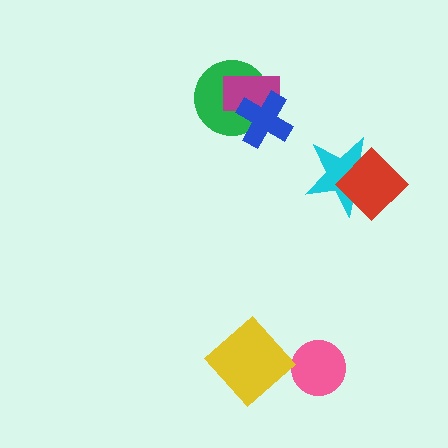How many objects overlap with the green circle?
2 objects overlap with the green circle.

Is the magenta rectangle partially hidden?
Yes, it is partially covered by another shape.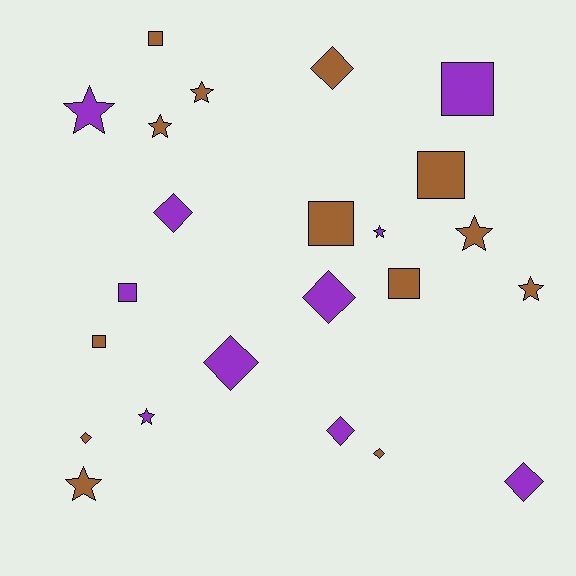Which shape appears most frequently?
Diamond, with 8 objects.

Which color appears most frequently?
Brown, with 13 objects.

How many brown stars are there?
There are 5 brown stars.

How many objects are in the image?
There are 23 objects.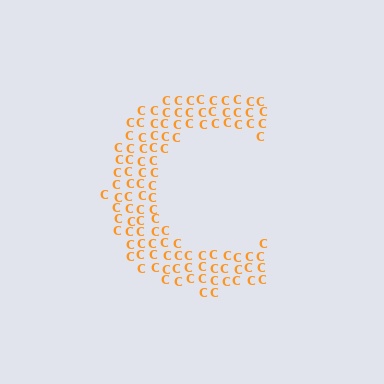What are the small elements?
The small elements are letter C's.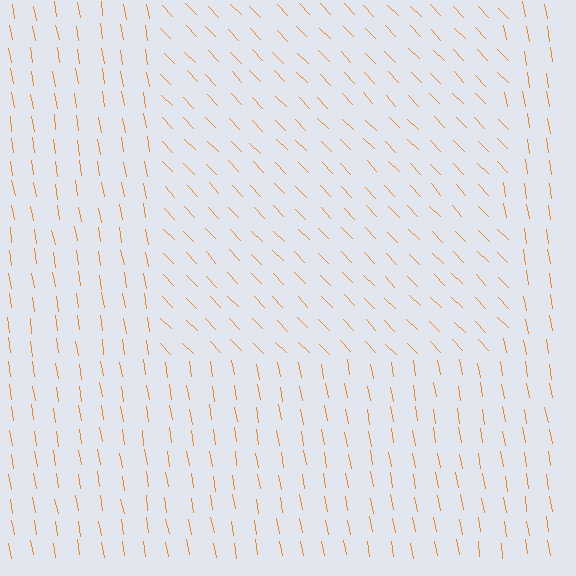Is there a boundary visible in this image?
Yes, there is a texture boundary formed by a change in line orientation.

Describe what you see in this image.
The image is filled with small orange line segments. A rectangle region in the image has lines oriented differently from the surrounding lines, creating a visible texture boundary.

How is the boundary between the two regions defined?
The boundary is defined purely by a change in line orientation (approximately 34 degrees difference). All lines are the same color and thickness.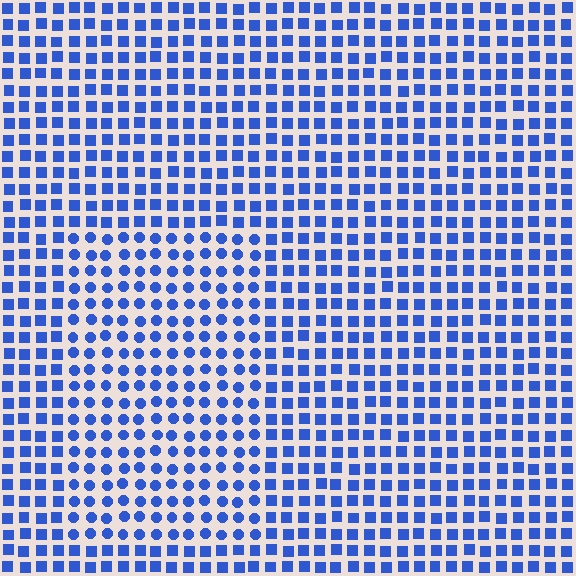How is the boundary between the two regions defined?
The boundary is defined by a change in element shape: circles inside vs. squares outside. All elements share the same color and spacing.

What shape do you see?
I see a rectangle.